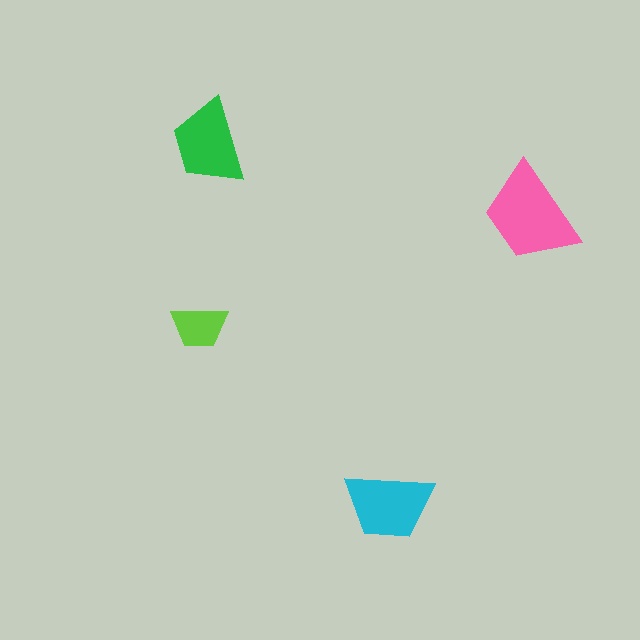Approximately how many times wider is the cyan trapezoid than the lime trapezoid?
About 1.5 times wider.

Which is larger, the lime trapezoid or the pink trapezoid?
The pink one.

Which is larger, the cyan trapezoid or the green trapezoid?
The cyan one.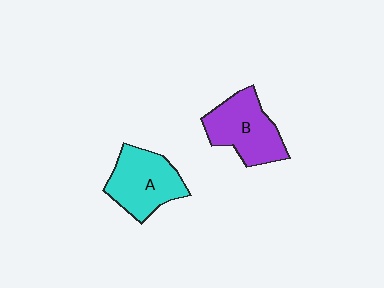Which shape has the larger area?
Shape B (purple).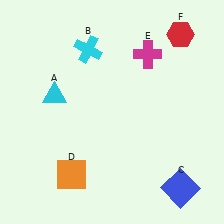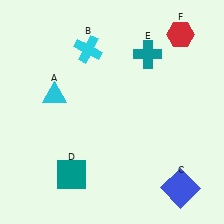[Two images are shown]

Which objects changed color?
D changed from orange to teal. E changed from magenta to teal.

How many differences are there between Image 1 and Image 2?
There are 2 differences between the two images.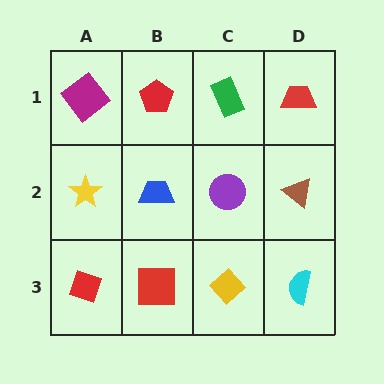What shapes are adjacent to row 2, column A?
A magenta diamond (row 1, column A), a red diamond (row 3, column A), a blue trapezoid (row 2, column B).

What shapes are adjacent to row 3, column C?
A purple circle (row 2, column C), a red square (row 3, column B), a cyan semicircle (row 3, column D).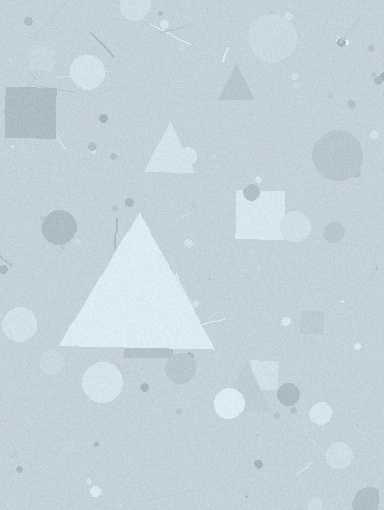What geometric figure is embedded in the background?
A triangle is embedded in the background.